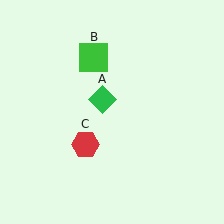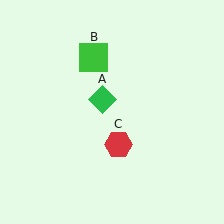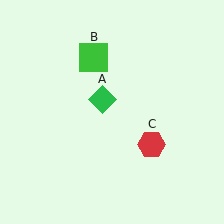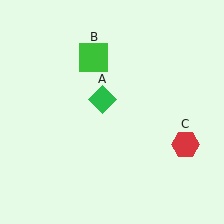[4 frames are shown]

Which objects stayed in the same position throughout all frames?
Green diamond (object A) and green square (object B) remained stationary.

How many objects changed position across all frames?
1 object changed position: red hexagon (object C).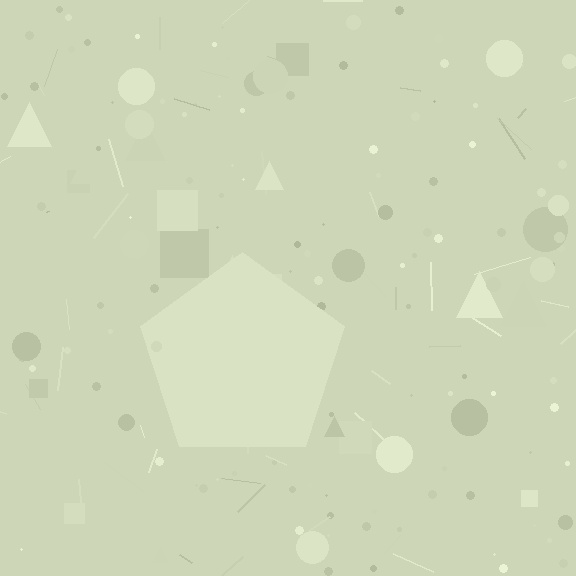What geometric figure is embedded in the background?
A pentagon is embedded in the background.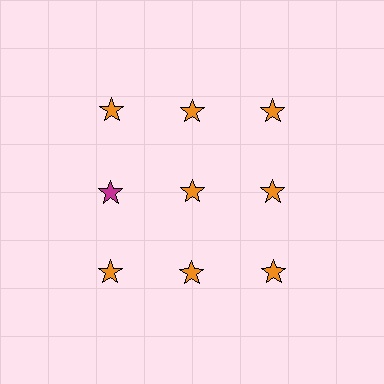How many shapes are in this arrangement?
There are 9 shapes arranged in a grid pattern.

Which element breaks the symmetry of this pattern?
The magenta star in the second row, leftmost column breaks the symmetry. All other shapes are orange stars.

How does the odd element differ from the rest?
It has a different color: magenta instead of orange.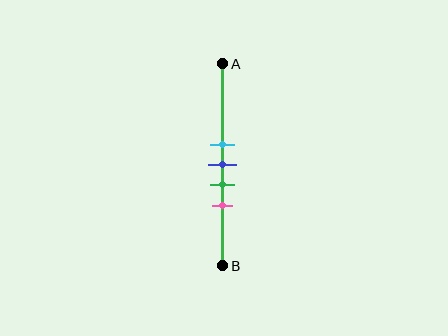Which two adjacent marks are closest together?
The cyan and blue marks are the closest adjacent pair.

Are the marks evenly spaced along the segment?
Yes, the marks are approximately evenly spaced.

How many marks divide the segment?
There are 4 marks dividing the segment.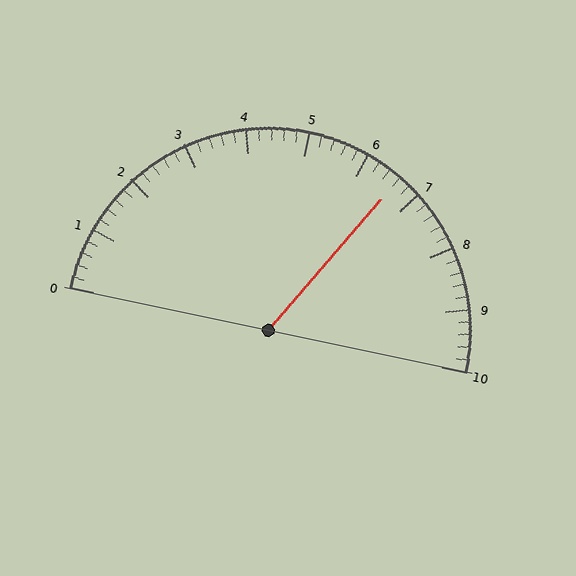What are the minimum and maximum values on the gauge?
The gauge ranges from 0 to 10.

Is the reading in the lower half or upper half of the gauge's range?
The reading is in the upper half of the range (0 to 10).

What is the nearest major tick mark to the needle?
The nearest major tick mark is 7.